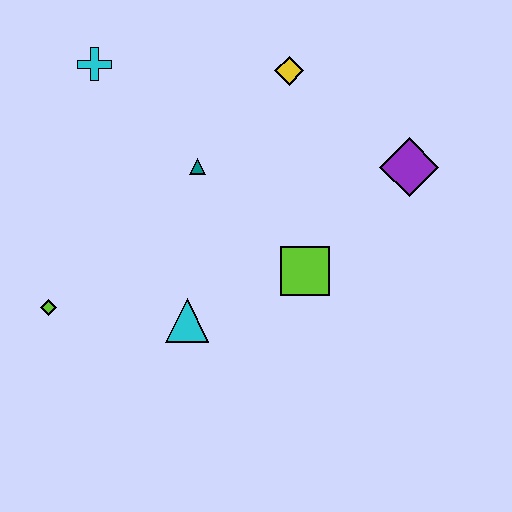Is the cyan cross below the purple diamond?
No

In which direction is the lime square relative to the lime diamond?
The lime square is to the right of the lime diamond.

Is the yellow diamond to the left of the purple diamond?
Yes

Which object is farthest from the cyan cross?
The purple diamond is farthest from the cyan cross.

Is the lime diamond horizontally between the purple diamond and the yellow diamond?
No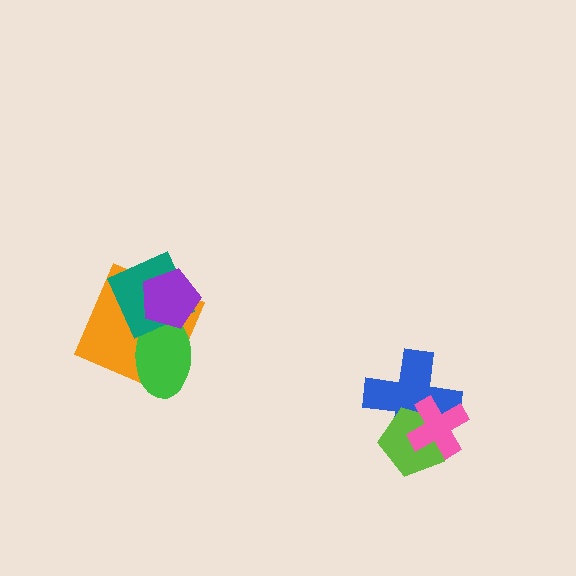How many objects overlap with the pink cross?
2 objects overlap with the pink cross.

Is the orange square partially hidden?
Yes, it is partially covered by another shape.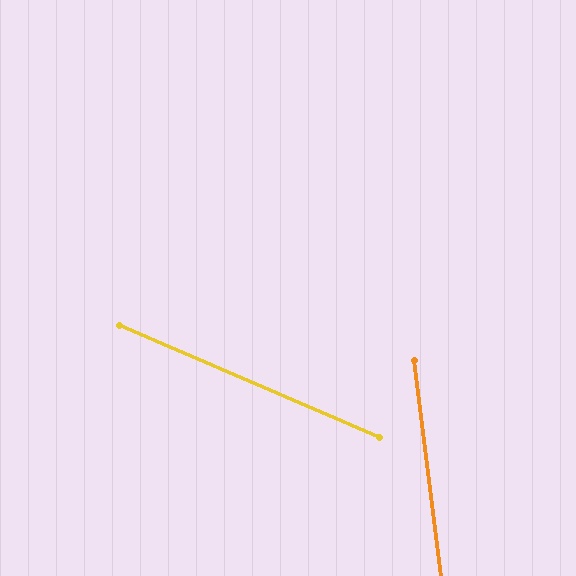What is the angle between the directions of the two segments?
Approximately 60 degrees.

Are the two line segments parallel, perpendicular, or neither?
Neither parallel nor perpendicular — they differ by about 60°.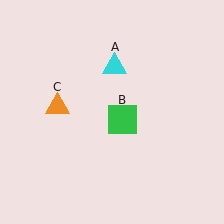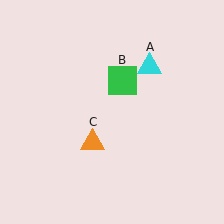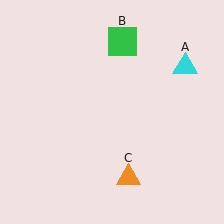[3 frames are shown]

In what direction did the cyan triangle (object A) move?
The cyan triangle (object A) moved right.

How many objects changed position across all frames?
3 objects changed position: cyan triangle (object A), green square (object B), orange triangle (object C).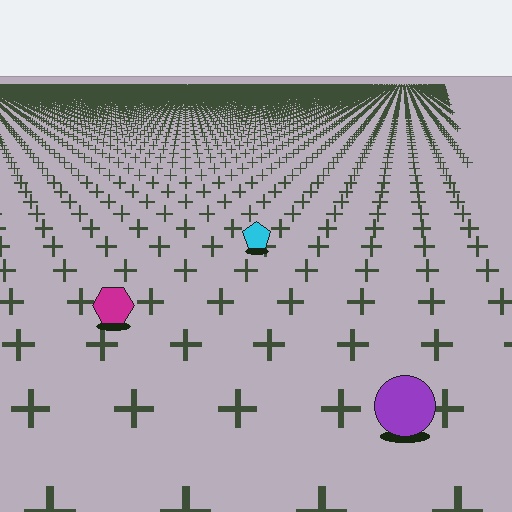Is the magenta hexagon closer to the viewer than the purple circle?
No. The purple circle is closer — you can tell from the texture gradient: the ground texture is coarser near it.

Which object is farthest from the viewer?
The cyan pentagon is farthest from the viewer. It appears smaller and the ground texture around it is denser.